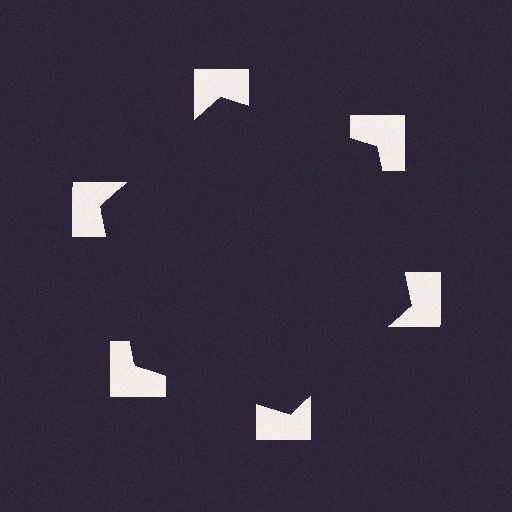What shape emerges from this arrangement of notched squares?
An illusory hexagon — its edges are inferred from the aligned wedge cuts in the notched squares, not physically drawn.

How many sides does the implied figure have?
6 sides.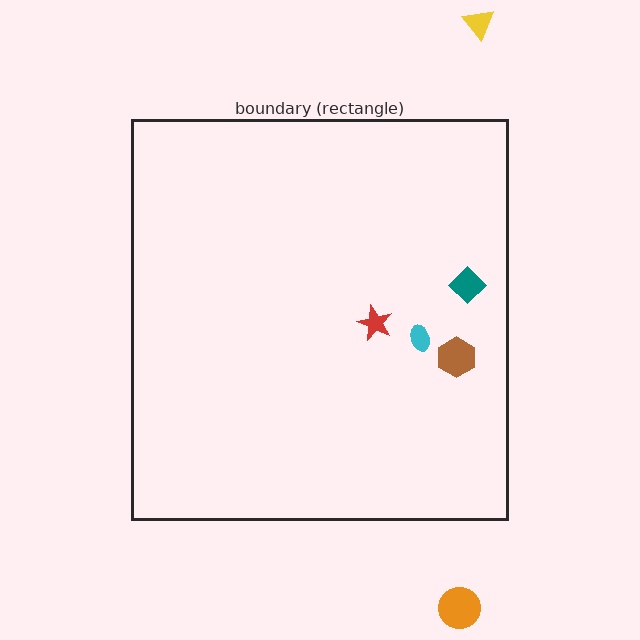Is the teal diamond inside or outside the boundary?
Inside.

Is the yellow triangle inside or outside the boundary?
Outside.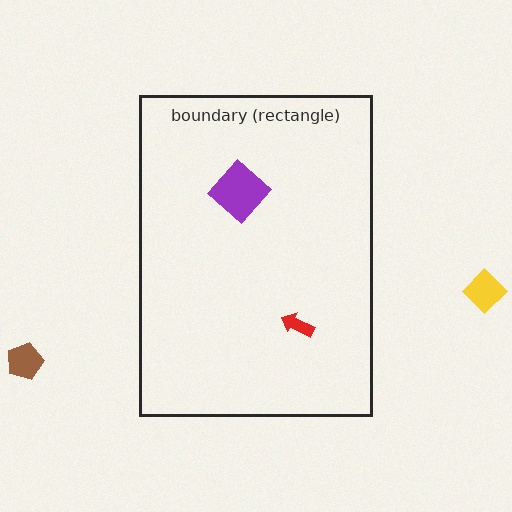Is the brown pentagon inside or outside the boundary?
Outside.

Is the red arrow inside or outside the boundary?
Inside.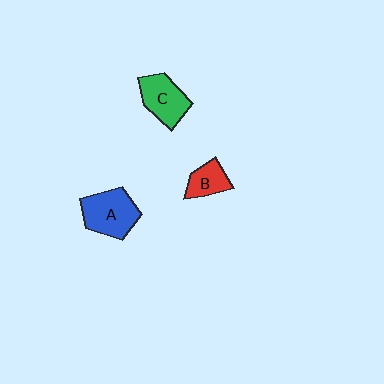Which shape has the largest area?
Shape A (blue).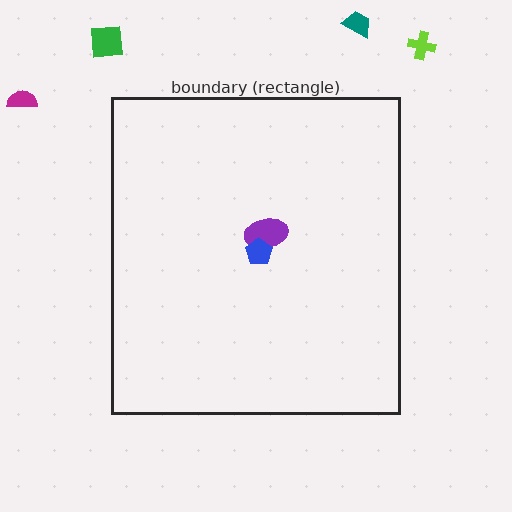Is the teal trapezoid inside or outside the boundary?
Outside.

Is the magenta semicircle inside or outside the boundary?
Outside.